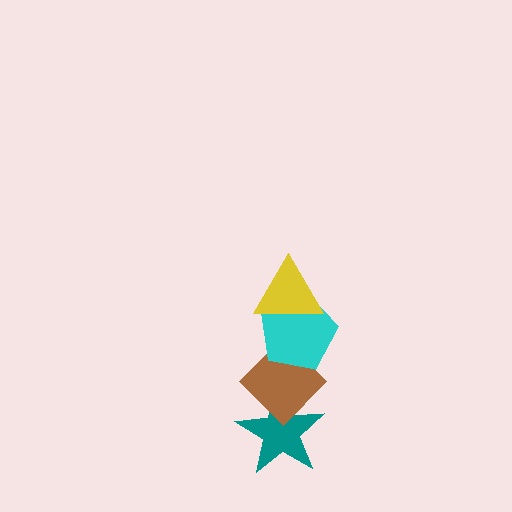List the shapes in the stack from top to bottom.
From top to bottom: the yellow triangle, the cyan pentagon, the brown diamond, the teal star.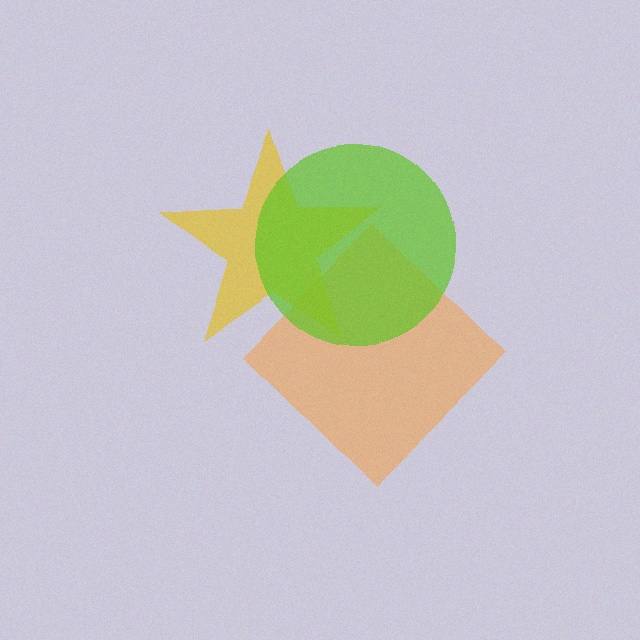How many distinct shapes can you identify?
There are 3 distinct shapes: an orange diamond, a yellow star, a lime circle.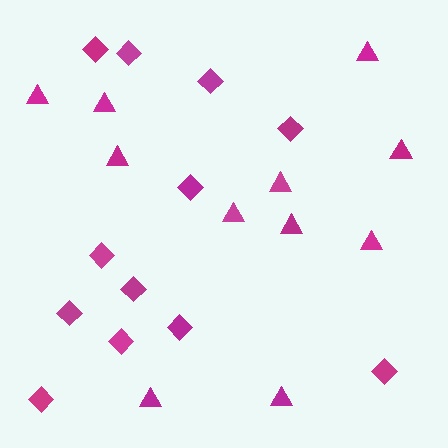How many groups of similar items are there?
There are 2 groups: one group of diamonds (12) and one group of triangles (11).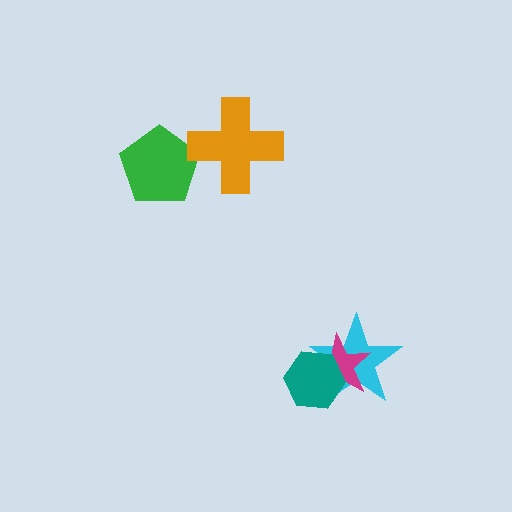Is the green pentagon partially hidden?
Yes, it is partially covered by another shape.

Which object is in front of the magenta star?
The teal hexagon is in front of the magenta star.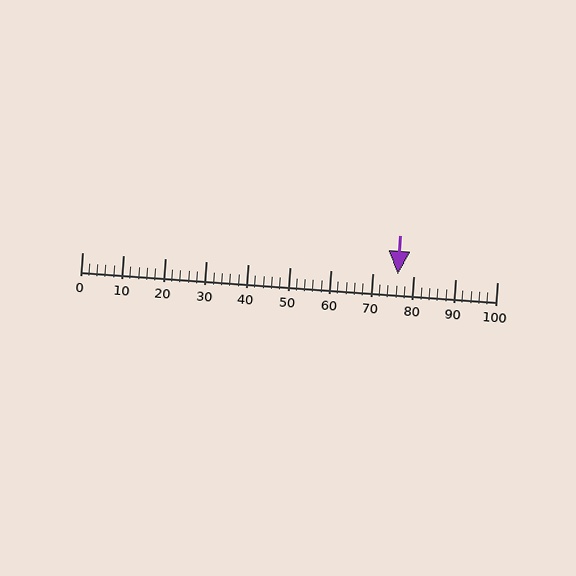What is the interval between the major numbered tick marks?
The major tick marks are spaced 10 units apart.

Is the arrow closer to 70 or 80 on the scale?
The arrow is closer to 80.